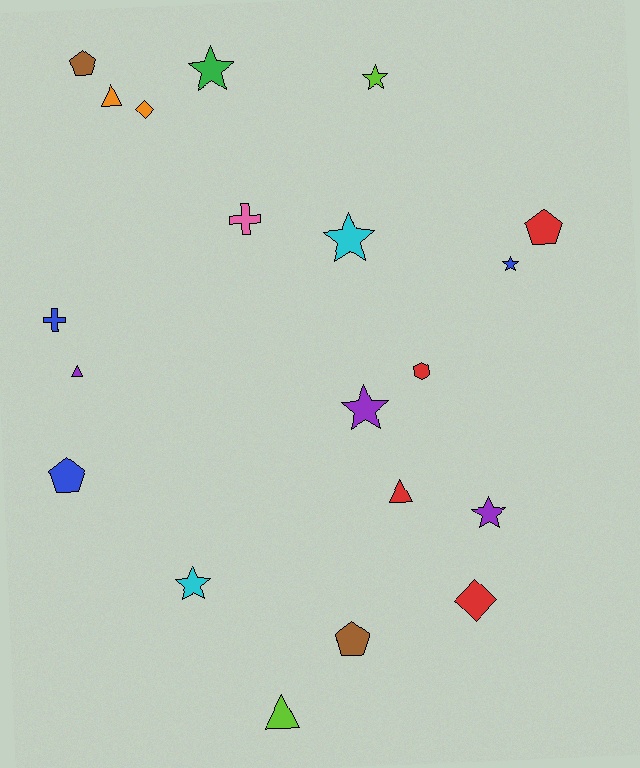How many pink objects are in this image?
There is 1 pink object.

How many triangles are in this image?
There are 4 triangles.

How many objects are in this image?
There are 20 objects.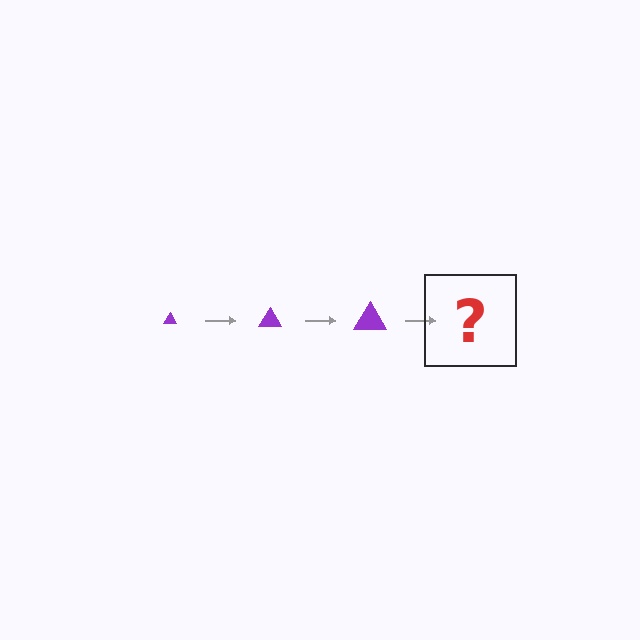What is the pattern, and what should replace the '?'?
The pattern is that the triangle gets progressively larger each step. The '?' should be a purple triangle, larger than the previous one.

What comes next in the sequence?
The next element should be a purple triangle, larger than the previous one.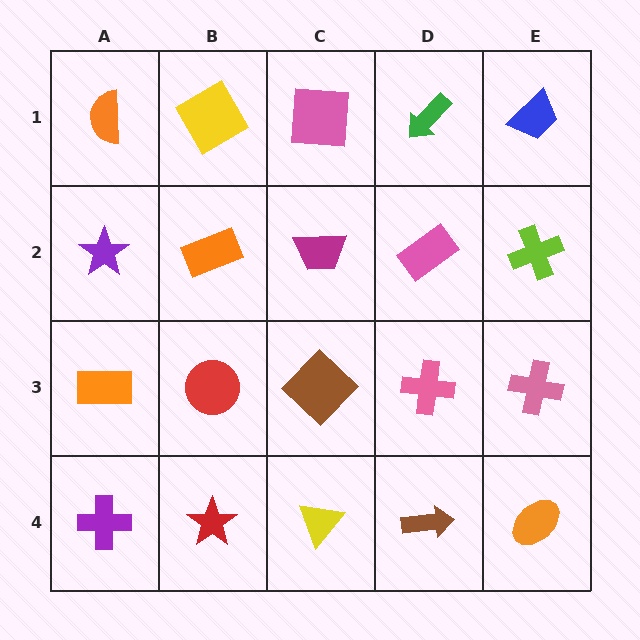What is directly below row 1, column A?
A purple star.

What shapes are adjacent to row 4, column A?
An orange rectangle (row 3, column A), a red star (row 4, column B).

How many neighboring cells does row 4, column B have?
3.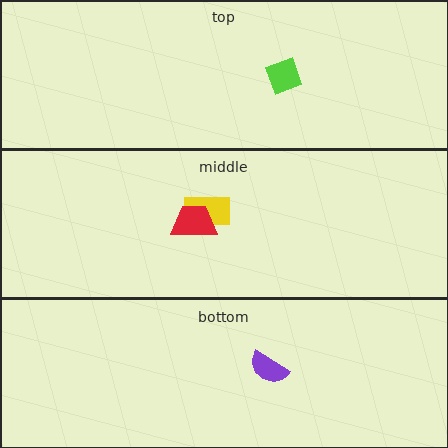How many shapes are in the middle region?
2.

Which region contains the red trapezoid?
The middle region.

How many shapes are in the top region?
1.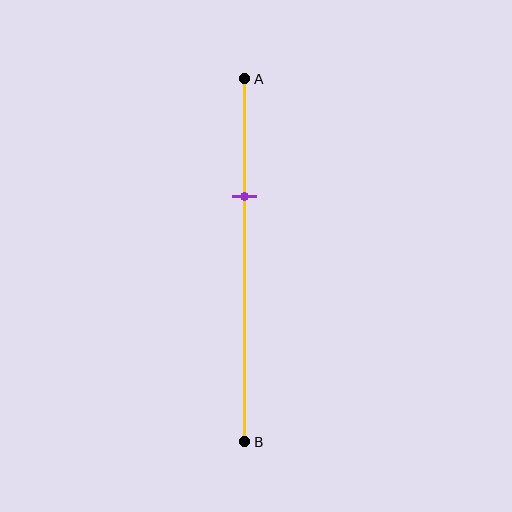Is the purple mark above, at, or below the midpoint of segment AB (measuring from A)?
The purple mark is above the midpoint of segment AB.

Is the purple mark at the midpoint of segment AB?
No, the mark is at about 30% from A, not at the 50% midpoint.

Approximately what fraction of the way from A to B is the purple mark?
The purple mark is approximately 30% of the way from A to B.